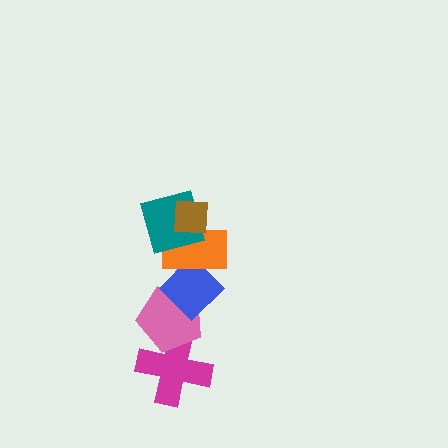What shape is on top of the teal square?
The brown square is on top of the teal square.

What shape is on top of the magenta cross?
The pink pentagon is on top of the magenta cross.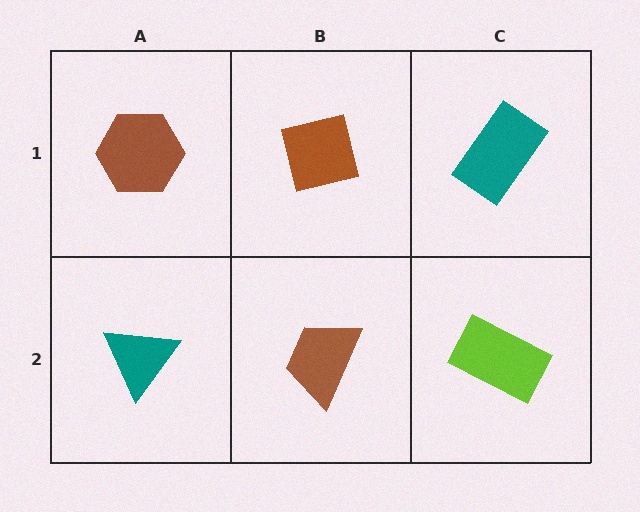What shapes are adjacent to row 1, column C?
A lime rectangle (row 2, column C), a brown square (row 1, column B).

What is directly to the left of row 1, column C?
A brown square.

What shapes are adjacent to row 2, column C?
A teal rectangle (row 1, column C), a brown trapezoid (row 2, column B).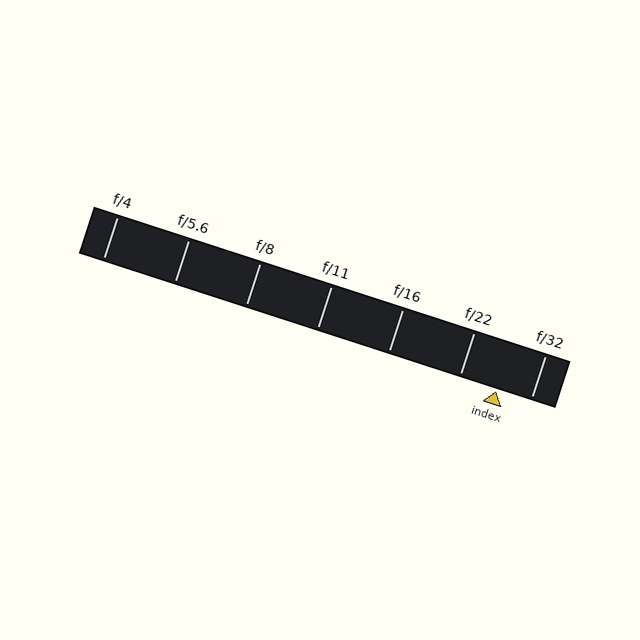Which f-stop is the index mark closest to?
The index mark is closest to f/32.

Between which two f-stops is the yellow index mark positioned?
The index mark is between f/22 and f/32.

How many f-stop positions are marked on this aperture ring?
There are 7 f-stop positions marked.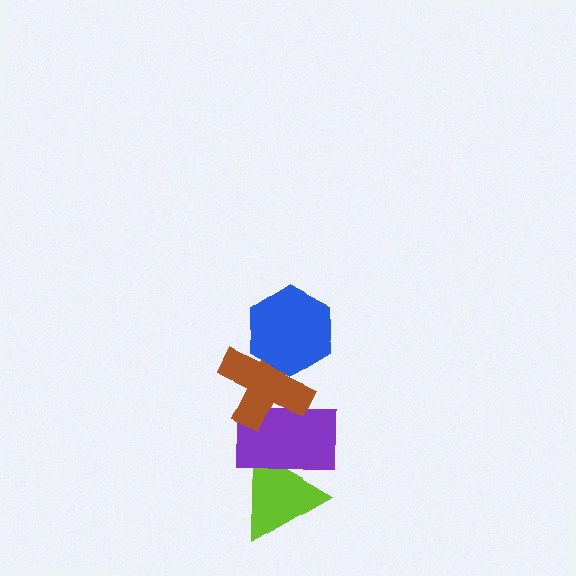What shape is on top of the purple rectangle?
The brown cross is on top of the purple rectangle.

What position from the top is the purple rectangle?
The purple rectangle is 3rd from the top.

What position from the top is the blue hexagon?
The blue hexagon is 1st from the top.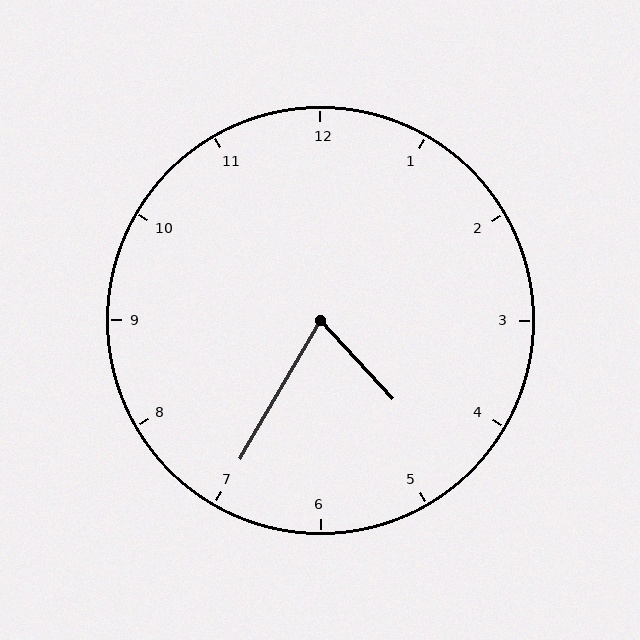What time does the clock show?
4:35.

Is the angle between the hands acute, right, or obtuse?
It is acute.